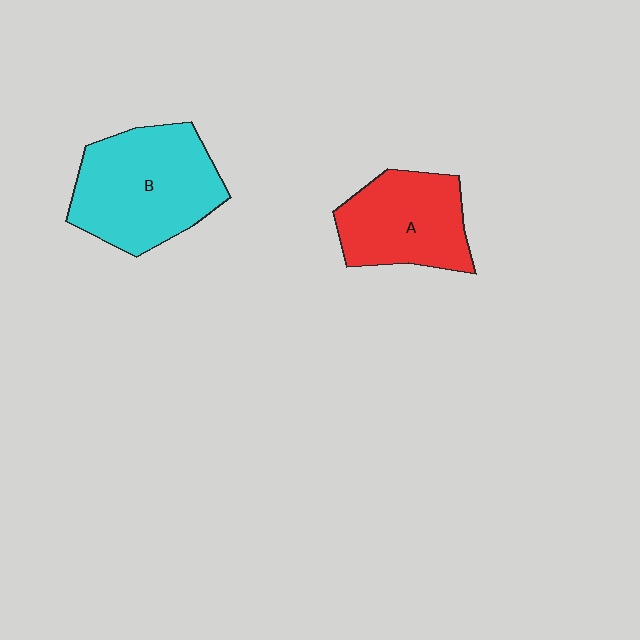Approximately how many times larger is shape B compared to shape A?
Approximately 1.3 times.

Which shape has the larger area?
Shape B (cyan).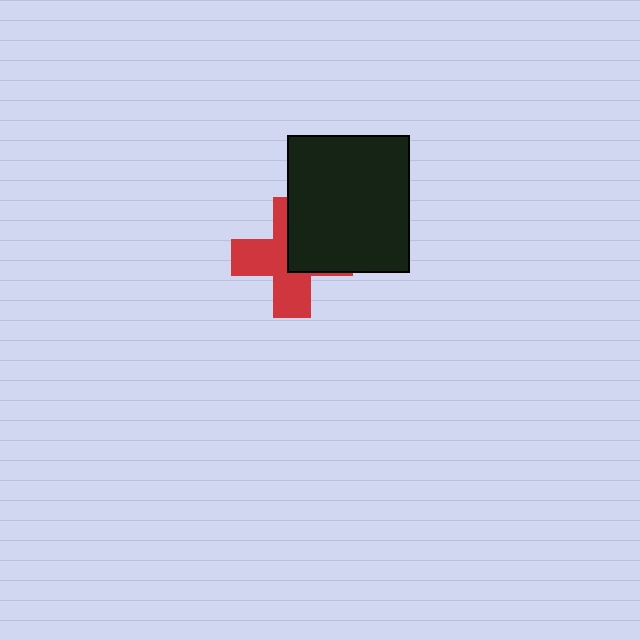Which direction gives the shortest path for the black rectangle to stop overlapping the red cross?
Moving toward the upper-right gives the shortest separation.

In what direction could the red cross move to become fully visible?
The red cross could move toward the lower-left. That would shift it out from behind the black rectangle entirely.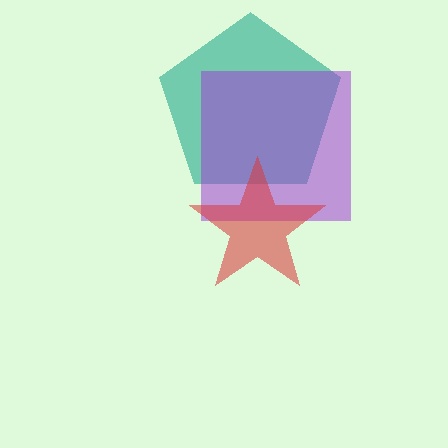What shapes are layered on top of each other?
The layered shapes are: a teal pentagon, a purple square, a red star.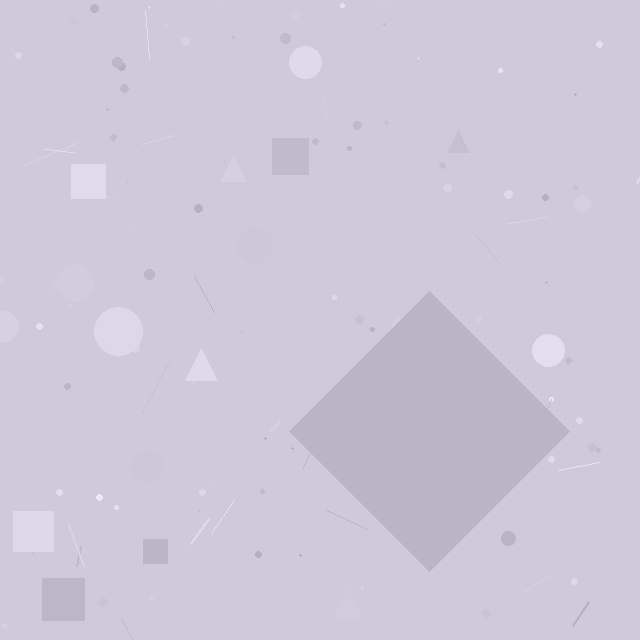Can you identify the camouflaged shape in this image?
The camouflaged shape is a diamond.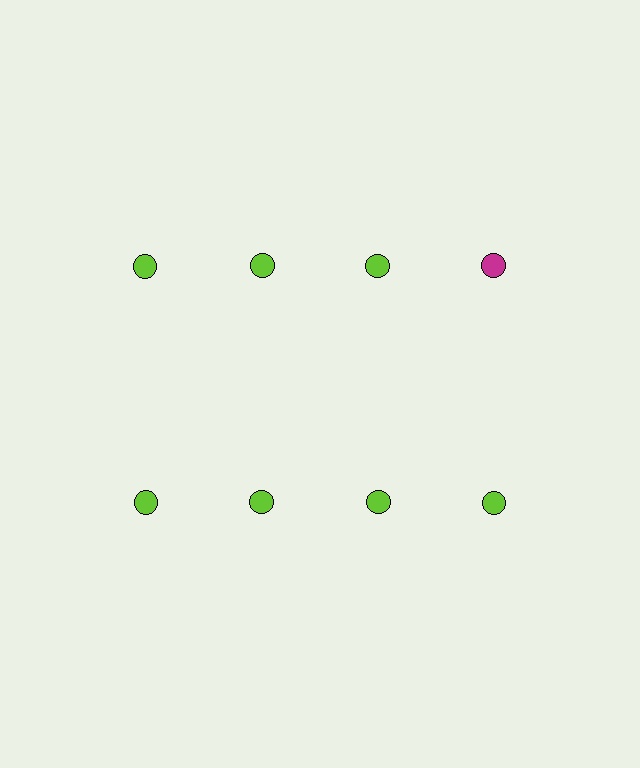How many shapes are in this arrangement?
There are 8 shapes arranged in a grid pattern.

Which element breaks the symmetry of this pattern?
The magenta circle in the top row, second from right column breaks the symmetry. All other shapes are lime circles.